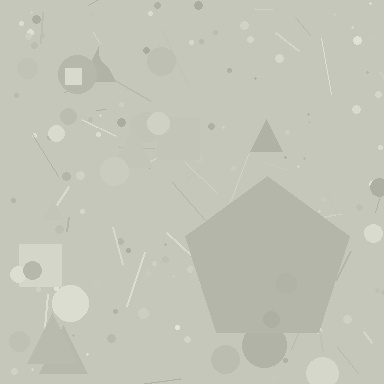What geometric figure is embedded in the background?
A pentagon is embedded in the background.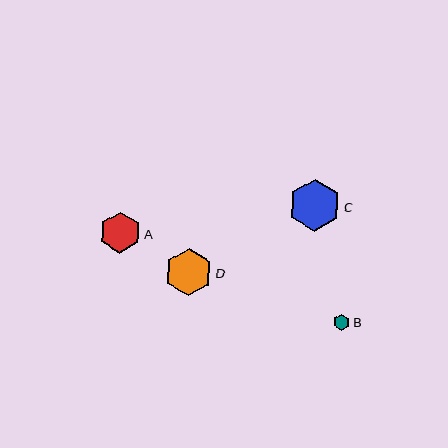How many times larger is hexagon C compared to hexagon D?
Hexagon C is approximately 1.1 times the size of hexagon D.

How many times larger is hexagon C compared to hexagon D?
Hexagon C is approximately 1.1 times the size of hexagon D.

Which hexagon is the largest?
Hexagon C is the largest with a size of approximately 52 pixels.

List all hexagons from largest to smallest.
From largest to smallest: C, D, A, B.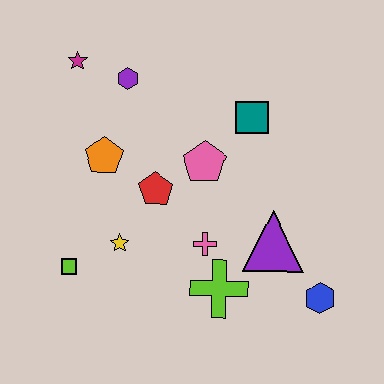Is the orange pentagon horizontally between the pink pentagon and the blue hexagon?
No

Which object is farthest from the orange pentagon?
The blue hexagon is farthest from the orange pentagon.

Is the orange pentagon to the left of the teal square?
Yes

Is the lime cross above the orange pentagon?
No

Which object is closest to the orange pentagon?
The red pentagon is closest to the orange pentagon.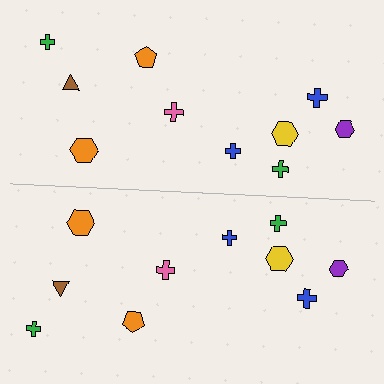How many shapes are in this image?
There are 20 shapes in this image.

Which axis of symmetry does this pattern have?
The pattern has a horizontal axis of symmetry running through the center of the image.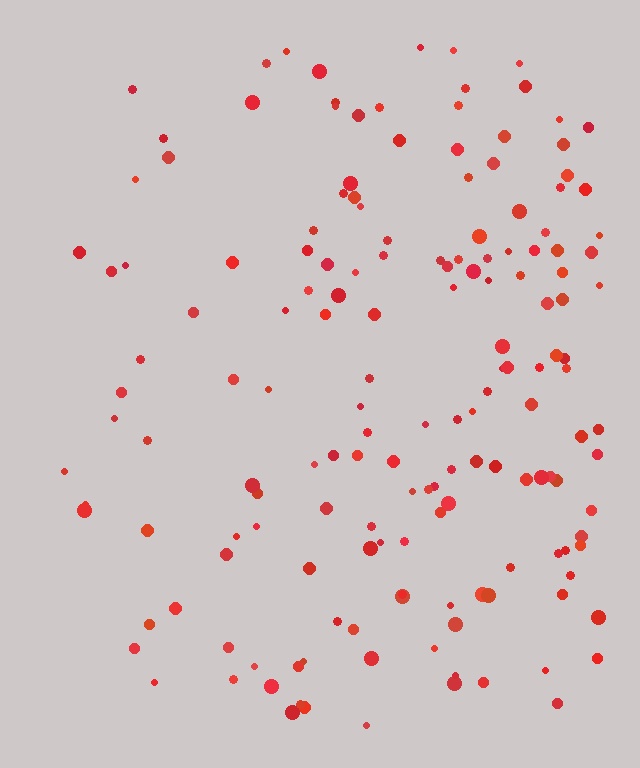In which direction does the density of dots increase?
From left to right, with the right side densest.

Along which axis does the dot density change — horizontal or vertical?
Horizontal.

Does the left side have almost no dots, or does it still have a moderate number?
Still a moderate number, just noticeably fewer than the right.